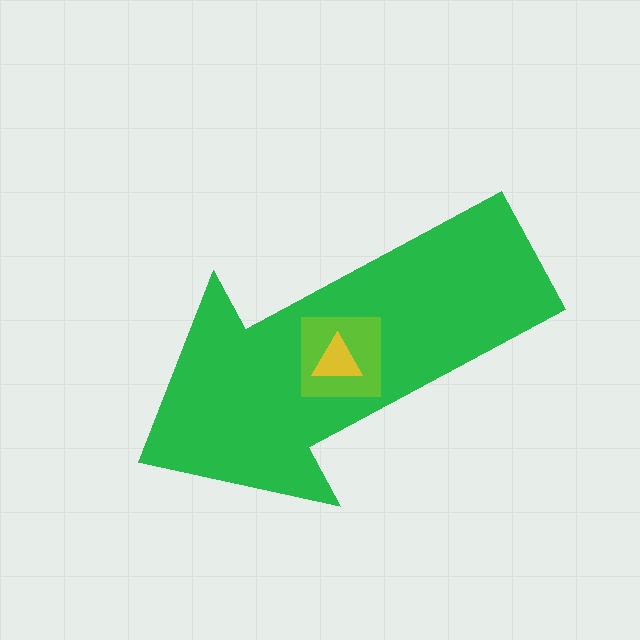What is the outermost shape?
The green arrow.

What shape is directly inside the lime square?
The yellow triangle.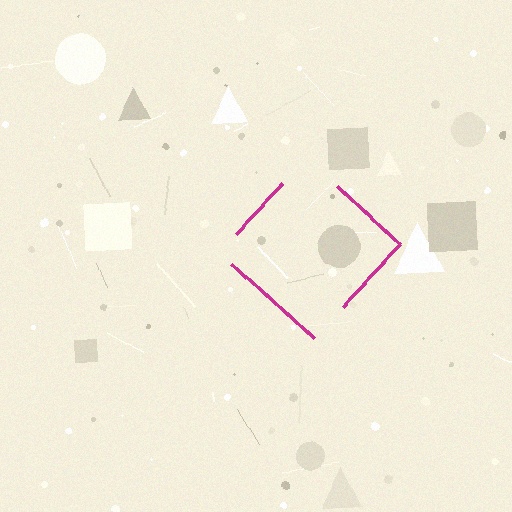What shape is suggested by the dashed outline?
The dashed outline suggests a diamond.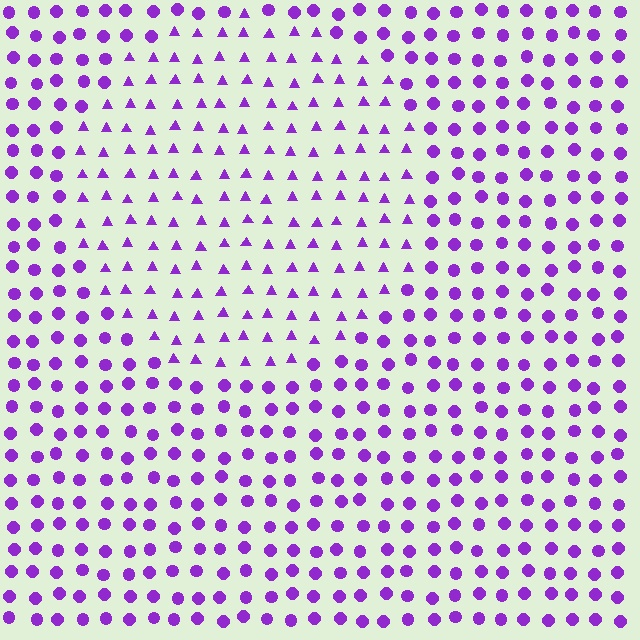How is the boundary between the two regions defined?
The boundary is defined by a change in element shape: triangles inside vs. circles outside. All elements share the same color and spacing.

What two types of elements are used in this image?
The image uses triangles inside the circle region and circles outside it.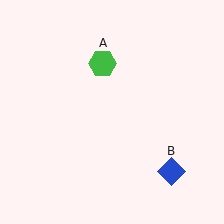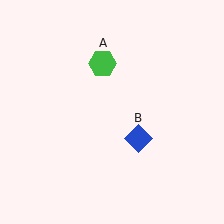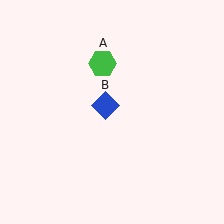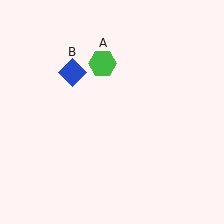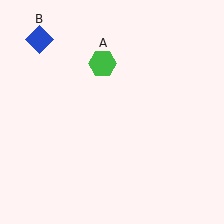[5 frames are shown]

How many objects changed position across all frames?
1 object changed position: blue diamond (object B).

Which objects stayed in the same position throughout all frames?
Green hexagon (object A) remained stationary.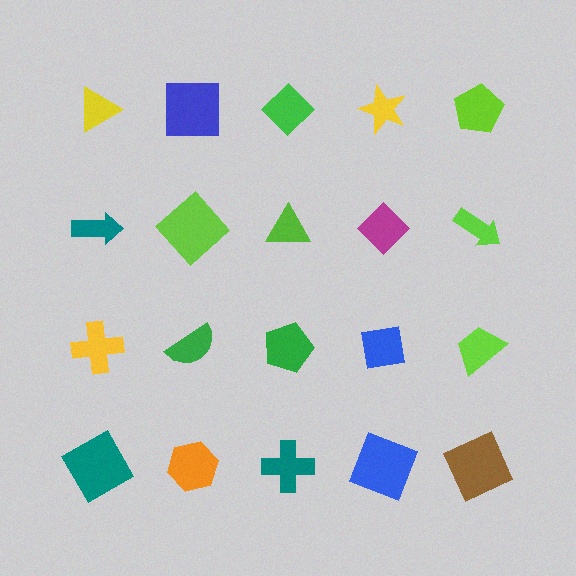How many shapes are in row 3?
5 shapes.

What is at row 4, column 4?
A blue square.